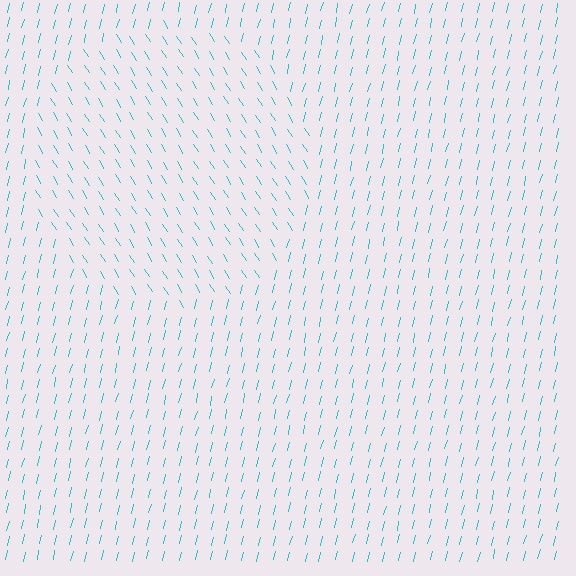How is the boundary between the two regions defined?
The boundary is defined purely by a change in line orientation (approximately 45 degrees difference). All lines are the same color and thickness.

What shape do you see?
I see a circle.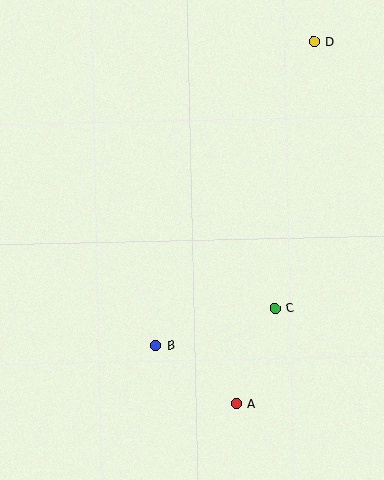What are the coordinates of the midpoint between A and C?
The midpoint between A and C is at (255, 356).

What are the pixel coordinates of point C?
Point C is at (275, 309).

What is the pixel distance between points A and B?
The distance between A and B is 99 pixels.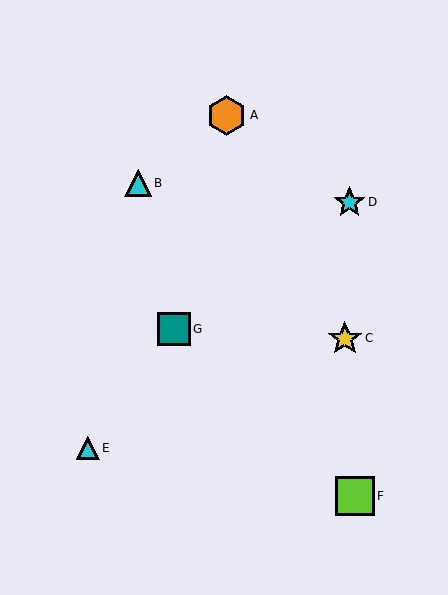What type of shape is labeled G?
Shape G is a teal square.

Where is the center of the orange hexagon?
The center of the orange hexagon is at (227, 115).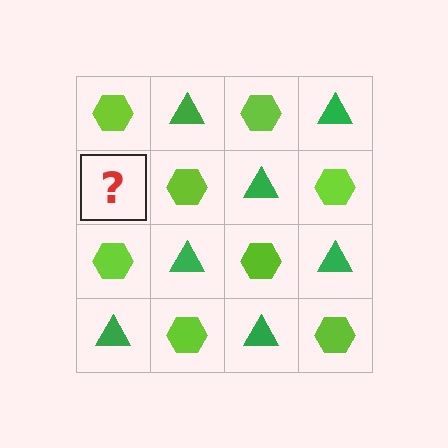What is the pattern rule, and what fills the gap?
The rule is that it alternates lime hexagon and green triangle in a checkerboard pattern. The gap should be filled with a green triangle.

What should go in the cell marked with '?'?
The missing cell should contain a green triangle.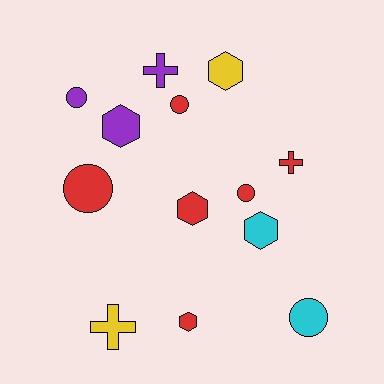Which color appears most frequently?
Red, with 6 objects.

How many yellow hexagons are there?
There is 1 yellow hexagon.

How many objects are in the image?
There are 13 objects.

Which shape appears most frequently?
Circle, with 5 objects.